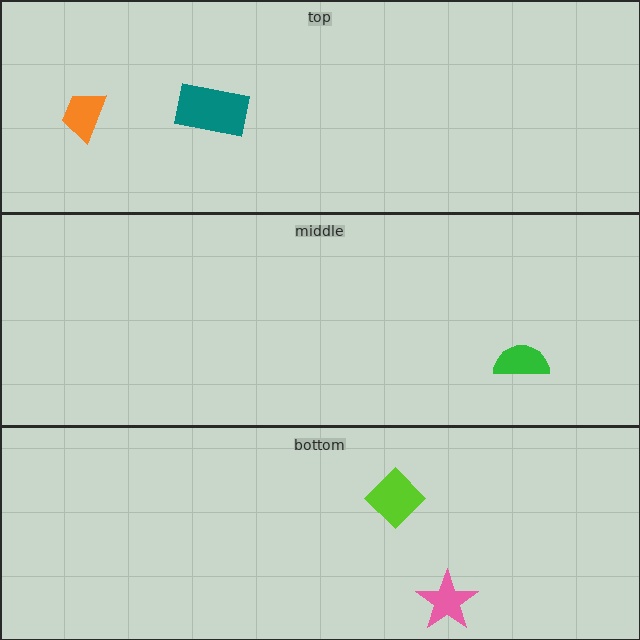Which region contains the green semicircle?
The middle region.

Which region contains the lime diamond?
The bottom region.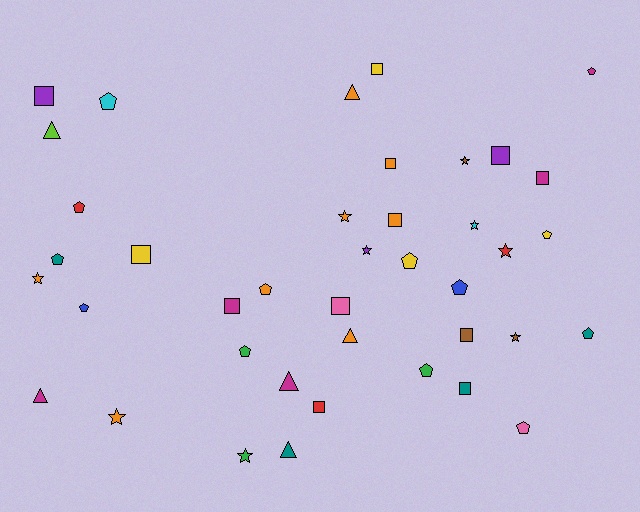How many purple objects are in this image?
There are 3 purple objects.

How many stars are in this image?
There are 9 stars.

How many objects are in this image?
There are 40 objects.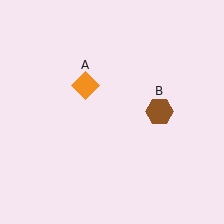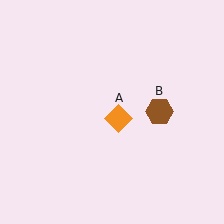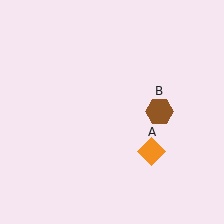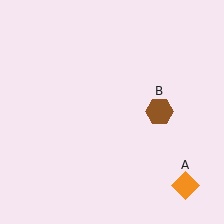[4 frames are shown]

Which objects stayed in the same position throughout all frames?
Brown hexagon (object B) remained stationary.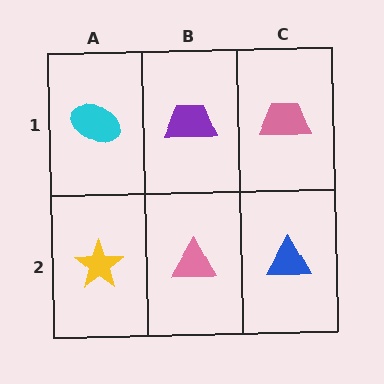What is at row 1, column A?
A cyan ellipse.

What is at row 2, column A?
A yellow star.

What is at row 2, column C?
A blue triangle.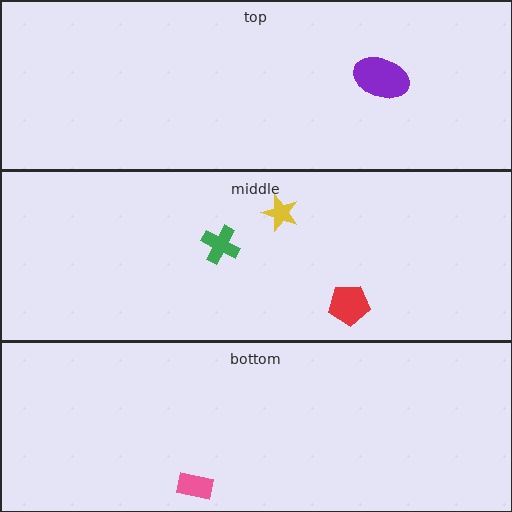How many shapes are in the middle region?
3.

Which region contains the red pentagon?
The middle region.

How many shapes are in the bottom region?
1.